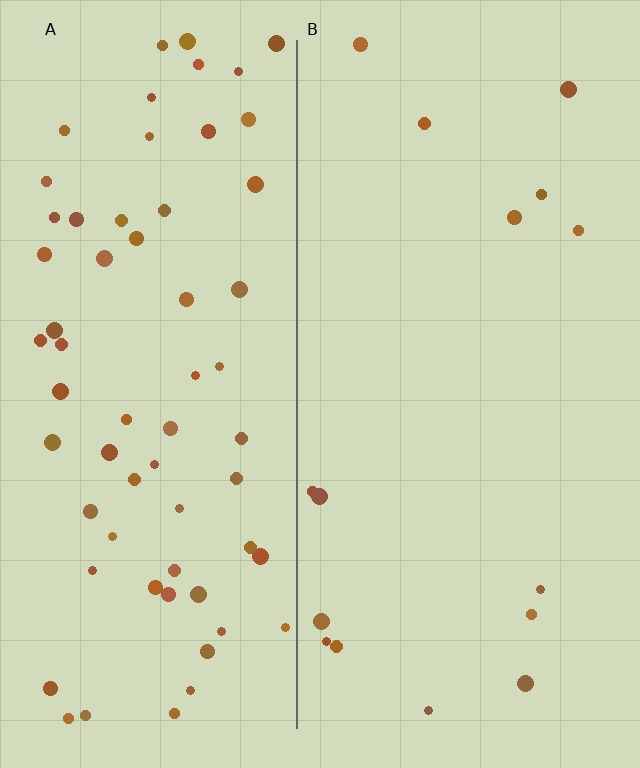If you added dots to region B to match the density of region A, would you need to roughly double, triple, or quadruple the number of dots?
Approximately quadruple.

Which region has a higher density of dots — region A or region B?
A (the left).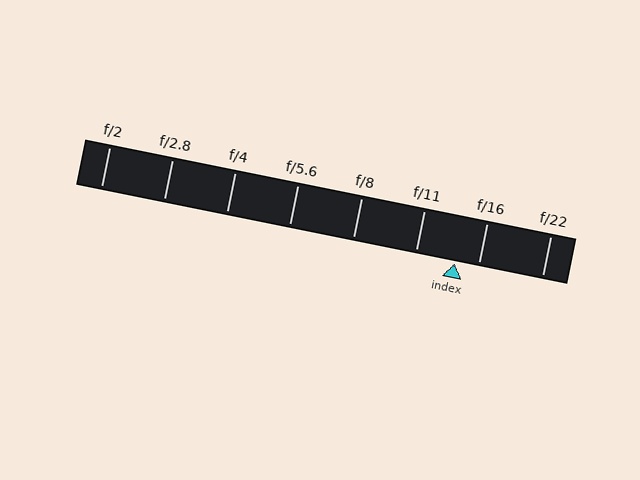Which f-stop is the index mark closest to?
The index mark is closest to f/16.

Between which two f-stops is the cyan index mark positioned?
The index mark is between f/11 and f/16.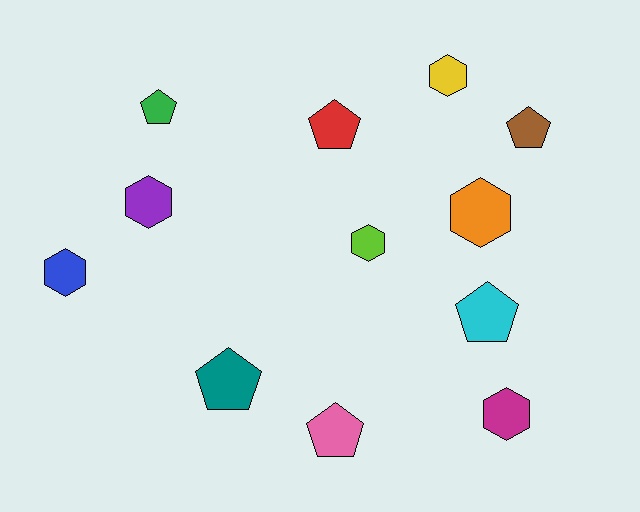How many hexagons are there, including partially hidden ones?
There are 6 hexagons.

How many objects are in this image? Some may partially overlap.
There are 12 objects.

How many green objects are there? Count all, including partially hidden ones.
There is 1 green object.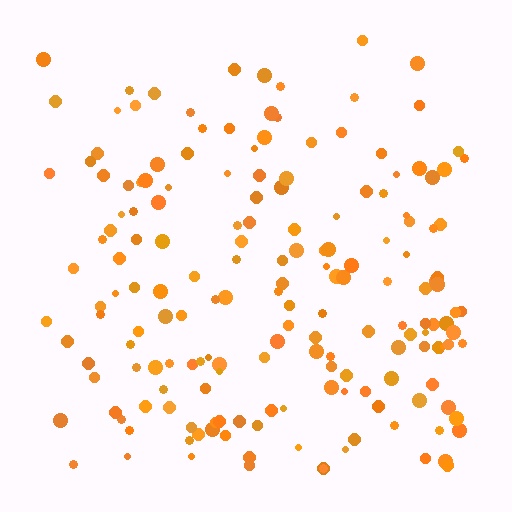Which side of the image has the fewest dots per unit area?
The top.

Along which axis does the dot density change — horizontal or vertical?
Vertical.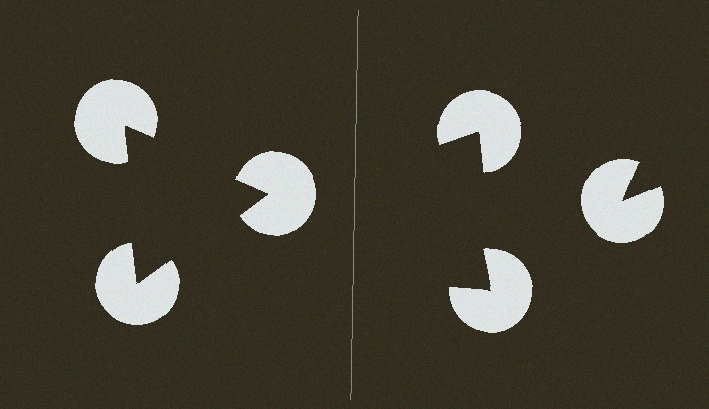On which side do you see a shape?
An illusory triangle appears on the left side. On the right side the wedge cuts are rotated, so no coherent shape forms.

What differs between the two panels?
The pac-man discs are positioned identically on both sides; only the wedge orientations differ. On the left they align to a triangle; on the right they are misaligned.